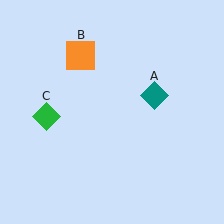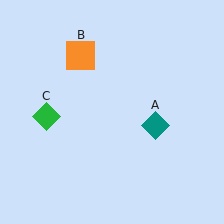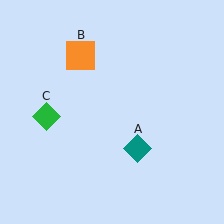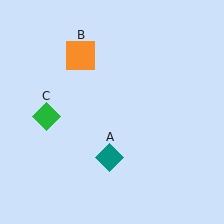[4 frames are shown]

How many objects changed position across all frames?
1 object changed position: teal diamond (object A).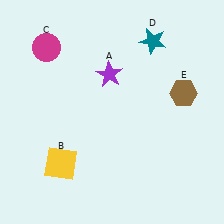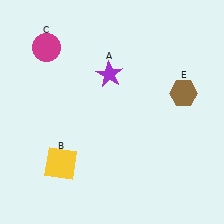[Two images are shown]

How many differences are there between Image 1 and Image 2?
There is 1 difference between the two images.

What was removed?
The teal star (D) was removed in Image 2.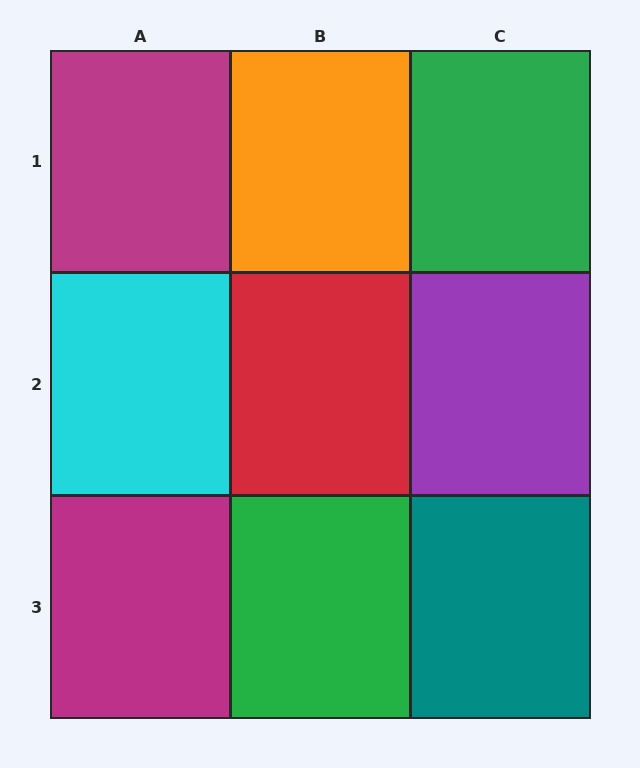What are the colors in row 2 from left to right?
Cyan, red, purple.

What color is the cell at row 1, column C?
Green.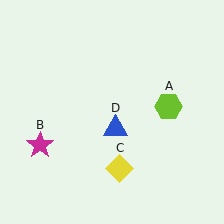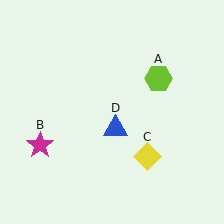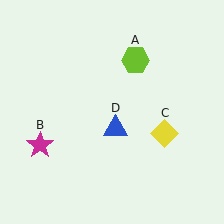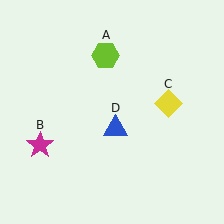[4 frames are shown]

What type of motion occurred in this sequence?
The lime hexagon (object A), yellow diamond (object C) rotated counterclockwise around the center of the scene.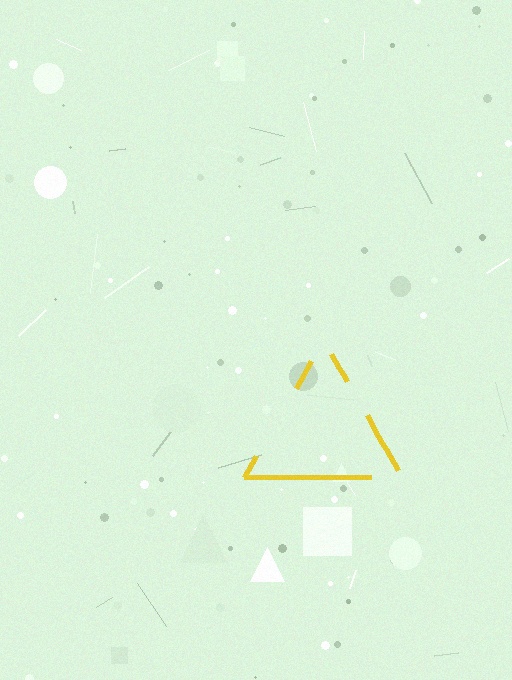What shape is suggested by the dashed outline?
The dashed outline suggests a triangle.